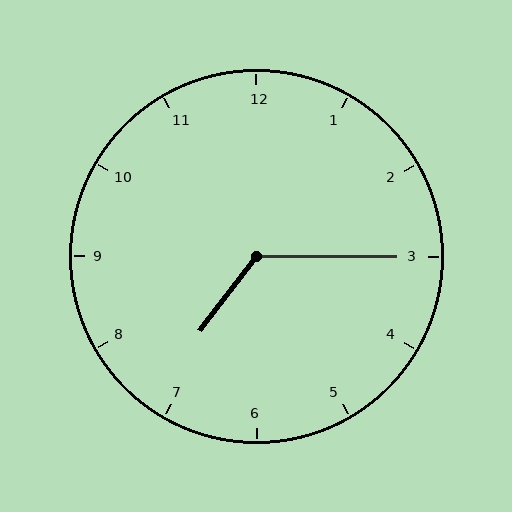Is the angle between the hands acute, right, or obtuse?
It is obtuse.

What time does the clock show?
7:15.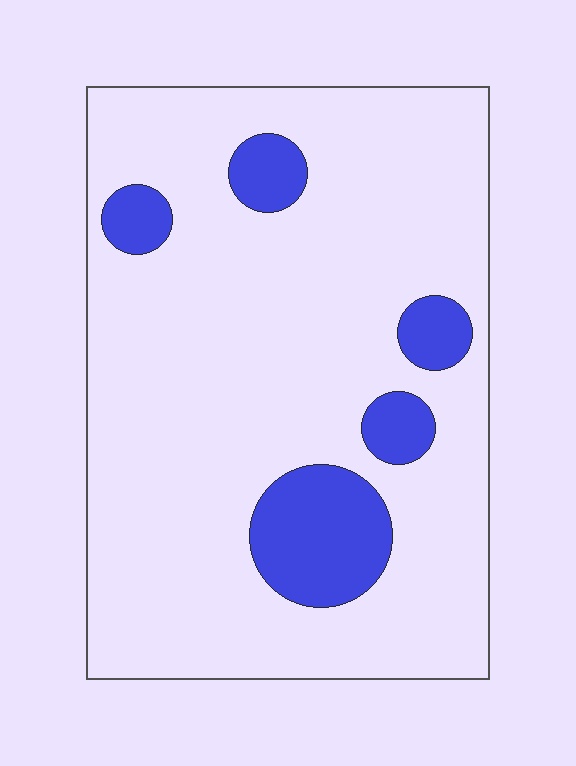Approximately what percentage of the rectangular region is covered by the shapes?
Approximately 15%.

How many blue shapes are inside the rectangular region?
5.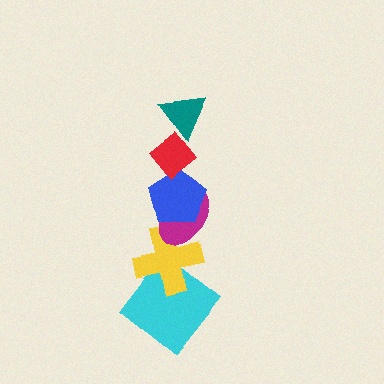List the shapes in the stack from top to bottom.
From top to bottom: the teal triangle, the red diamond, the blue pentagon, the magenta ellipse, the yellow cross, the cyan diamond.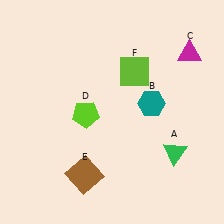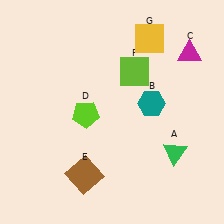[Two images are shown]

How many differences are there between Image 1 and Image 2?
There is 1 difference between the two images.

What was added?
A yellow square (G) was added in Image 2.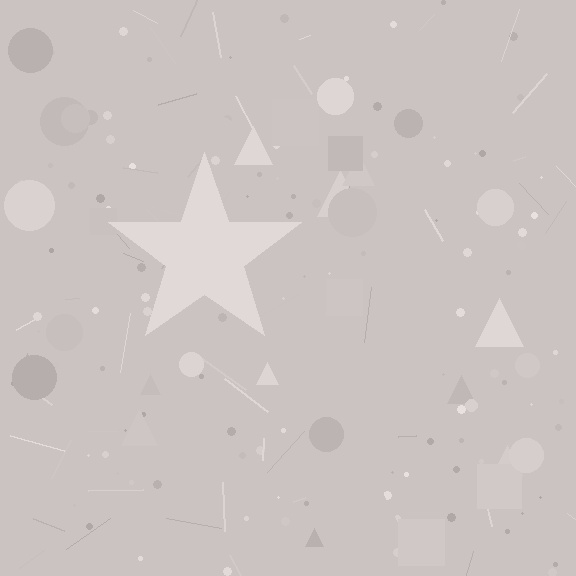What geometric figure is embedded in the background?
A star is embedded in the background.